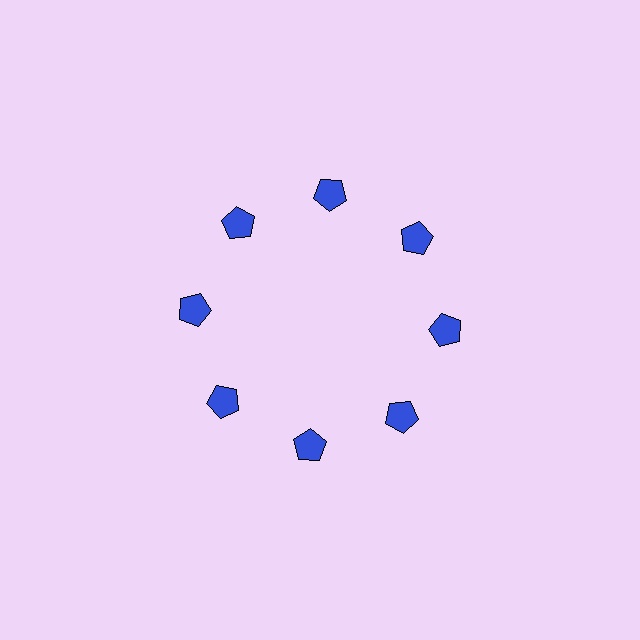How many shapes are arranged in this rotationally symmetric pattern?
There are 8 shapes, arranged in 8 groups of 1.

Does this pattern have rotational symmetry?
Yes, this pattern has 8-fold rotational symmetry. It looks the same after rotating 45 degrees around the center.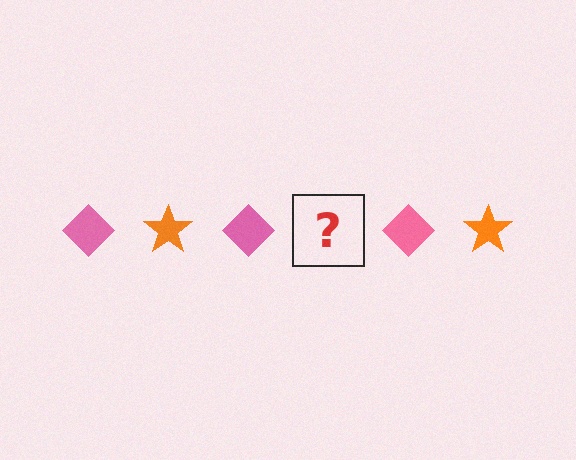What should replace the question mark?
The question mark should be replaced with an orange star.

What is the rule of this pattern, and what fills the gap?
The rule is that the pattern alternates between pink diamond and orange star. The gap should be filled with an orange star.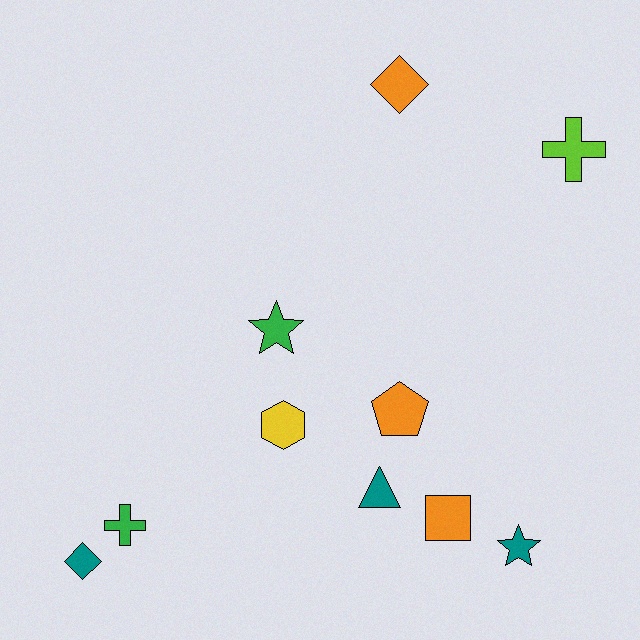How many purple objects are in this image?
There are no purple objects.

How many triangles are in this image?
There is 1 triangle.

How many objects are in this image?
There are 10 objects.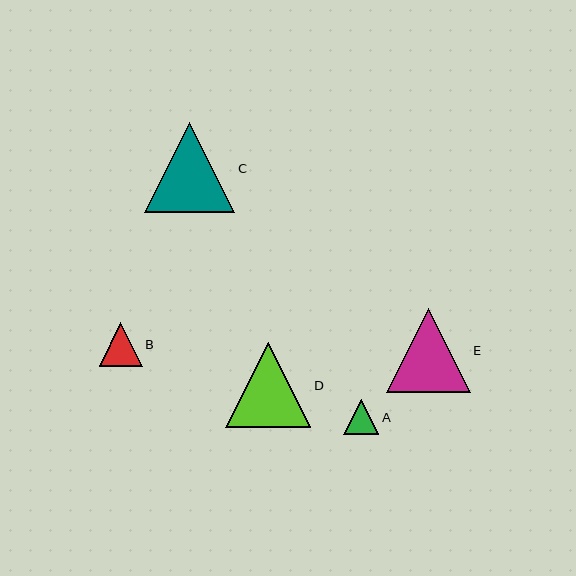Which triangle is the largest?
Triangle C is the largest with a size of approximately 90 pixels.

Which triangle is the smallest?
Triangle A is the smallest with a size of approximately 35 pixels.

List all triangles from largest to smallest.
From largest to smallest: C, D, E, B, A.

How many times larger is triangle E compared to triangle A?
Triangle E is approximately 2.4 times the size of triangle A.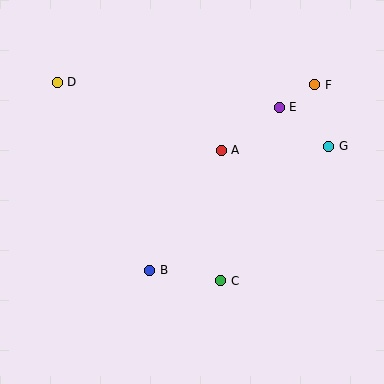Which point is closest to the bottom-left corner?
Point B is closest to the bottom-left corner.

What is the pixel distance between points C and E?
The distance between C and E is 183 pixels.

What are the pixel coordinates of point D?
Point D is at (57, 82).